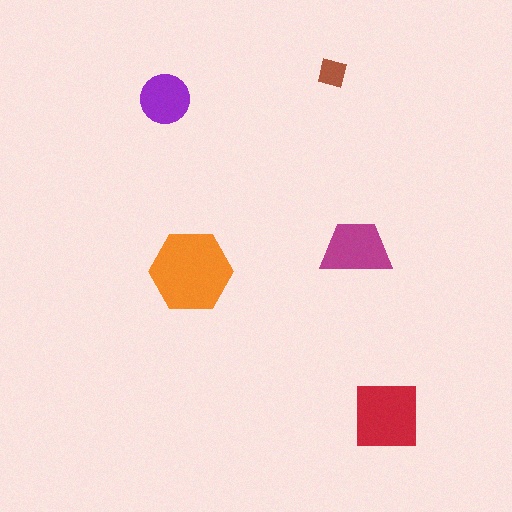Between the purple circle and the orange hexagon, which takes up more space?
The orange hexagon.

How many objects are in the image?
There are 5 objects in the image.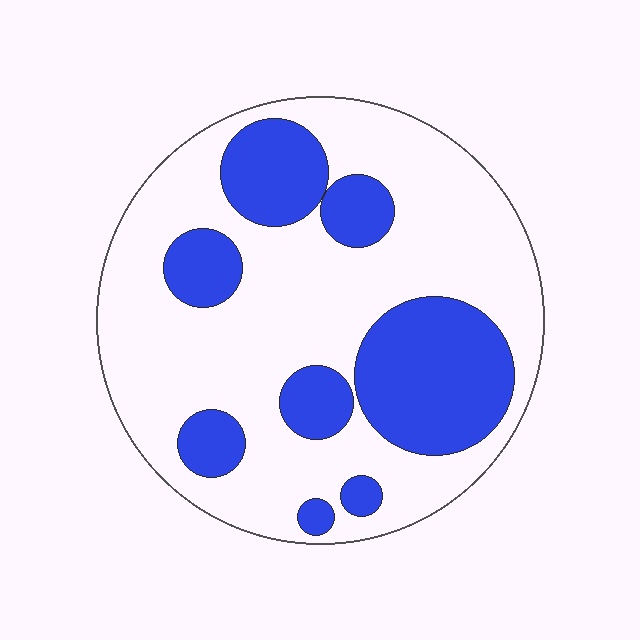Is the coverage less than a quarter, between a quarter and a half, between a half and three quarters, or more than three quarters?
Between a quarter and a half.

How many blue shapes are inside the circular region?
8.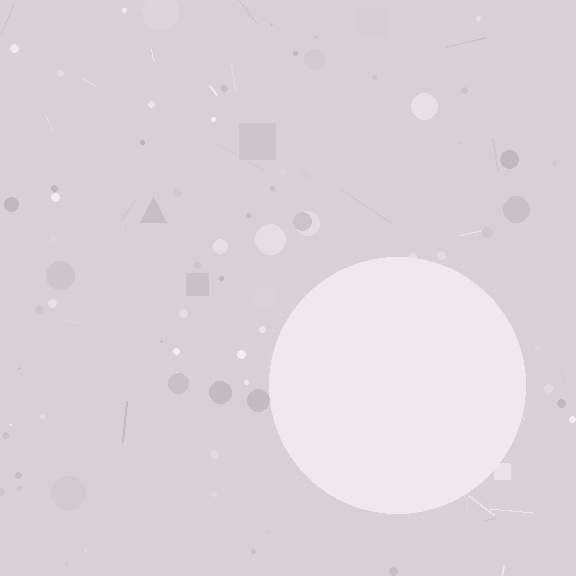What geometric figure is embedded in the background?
A circle is embedded in the background.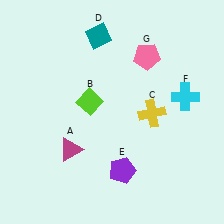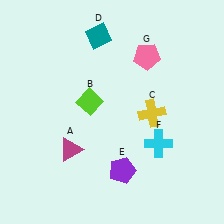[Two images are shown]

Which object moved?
The cyan cross (F) moved down.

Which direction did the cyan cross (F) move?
The cyan cross (F) moved down.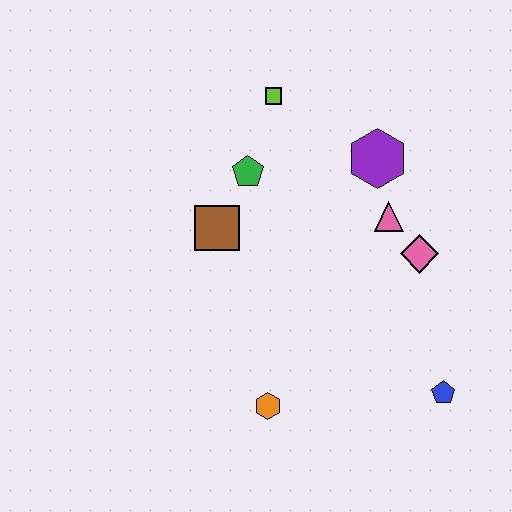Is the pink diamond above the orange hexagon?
Yes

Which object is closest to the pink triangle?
The pink diamond is closest to the pink triangle.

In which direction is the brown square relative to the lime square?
The brown square is below the lime square.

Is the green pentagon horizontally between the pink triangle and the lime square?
No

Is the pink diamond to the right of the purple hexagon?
Yes